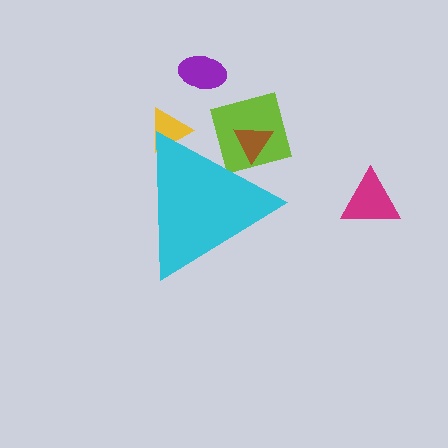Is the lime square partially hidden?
Yes, the lime square is partially hidden behind the cyan triangle.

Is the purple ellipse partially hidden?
No, the purple ellipse is fully visible.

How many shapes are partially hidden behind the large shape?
3 shapes are partially hidden.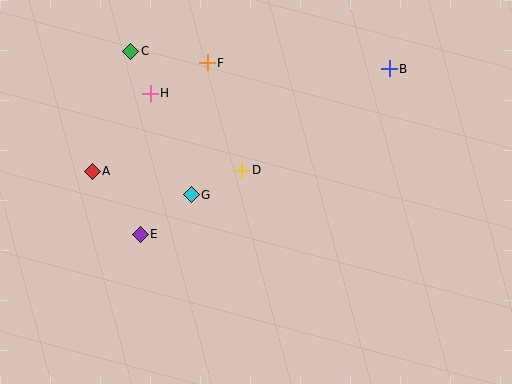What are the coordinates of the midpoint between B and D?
The midpoint between B and D is at (316, 120).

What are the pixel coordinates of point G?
Point G is at (191, 195).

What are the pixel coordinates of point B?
Point B is at (389, 69).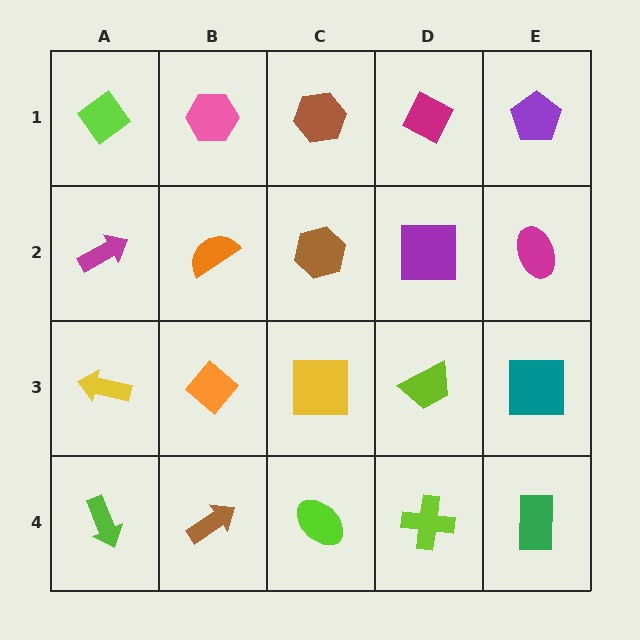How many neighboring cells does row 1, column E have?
2.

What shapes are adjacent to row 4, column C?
A yellow square (row 3, column C), a brown arrow (row 4, column B), a lime cross (row 4, column D).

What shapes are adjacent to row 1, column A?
A magenta arrow (row 2, column A), a pink hexagon (row 1, column B).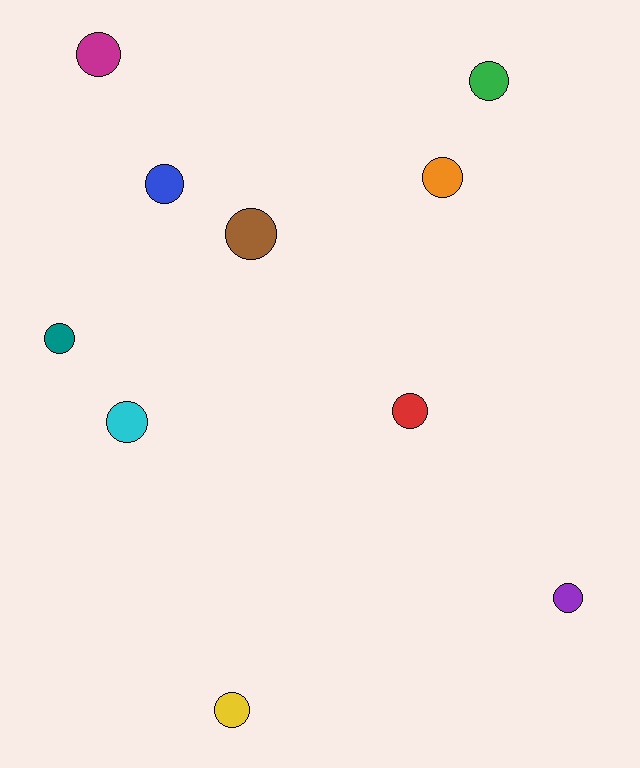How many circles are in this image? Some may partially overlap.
There are 10 circles.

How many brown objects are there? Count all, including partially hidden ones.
There is 1 brown object.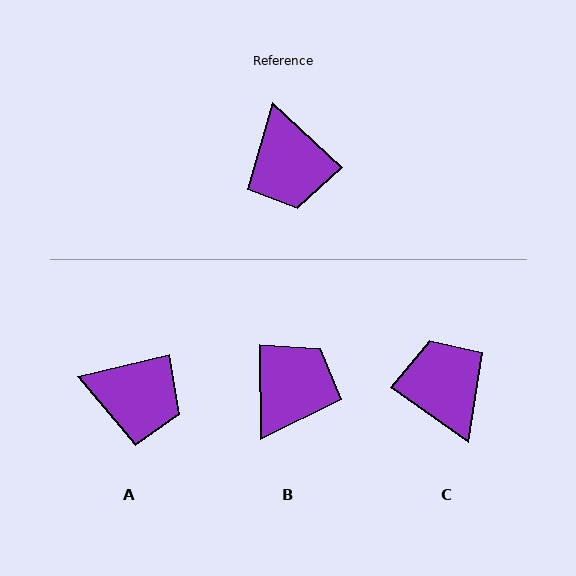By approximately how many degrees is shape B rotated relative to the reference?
Approximately 133 degrees counter-clockwise.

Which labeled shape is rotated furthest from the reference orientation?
C, about 172 degrees away.